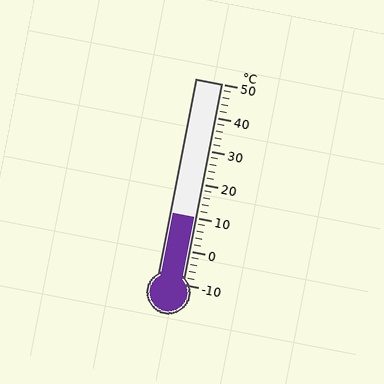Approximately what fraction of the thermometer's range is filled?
The thermometer is filled to approximately 35% of its range.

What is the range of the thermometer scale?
The thermometer scale ranges from -10°C to 50°C.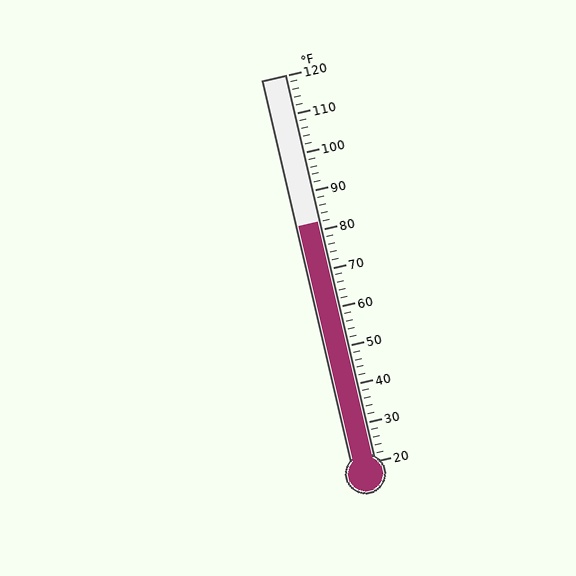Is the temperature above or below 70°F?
The temperature is above 70°F.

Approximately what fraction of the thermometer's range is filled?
The thermometer is filled to approximately 60% of its range.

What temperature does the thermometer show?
The thermometer shows approximately 82°F.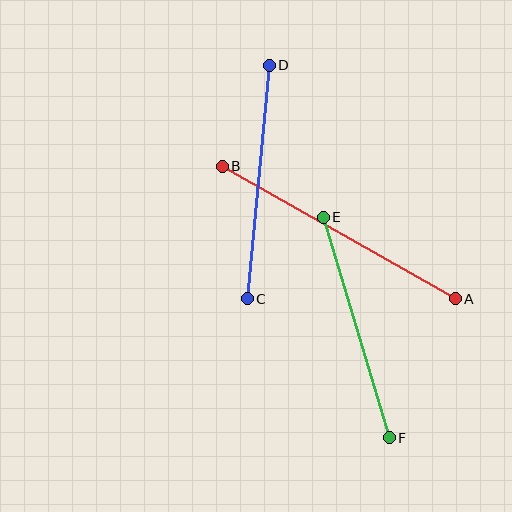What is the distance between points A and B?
The distance is approximately 268 pixels.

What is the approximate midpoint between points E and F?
The midpoint is at approximately (356, 327) pixels.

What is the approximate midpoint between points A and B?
The midpoint is at approximately (339, 233) pixels.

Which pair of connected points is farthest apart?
Points A and B are farthest apart.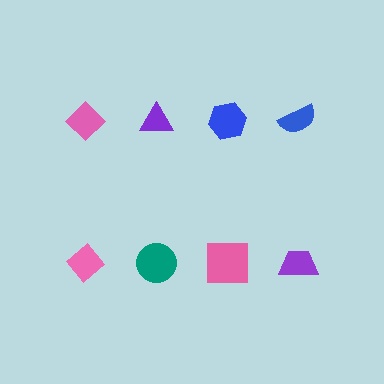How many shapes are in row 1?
4 shapes.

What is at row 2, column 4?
A purple trapezoid.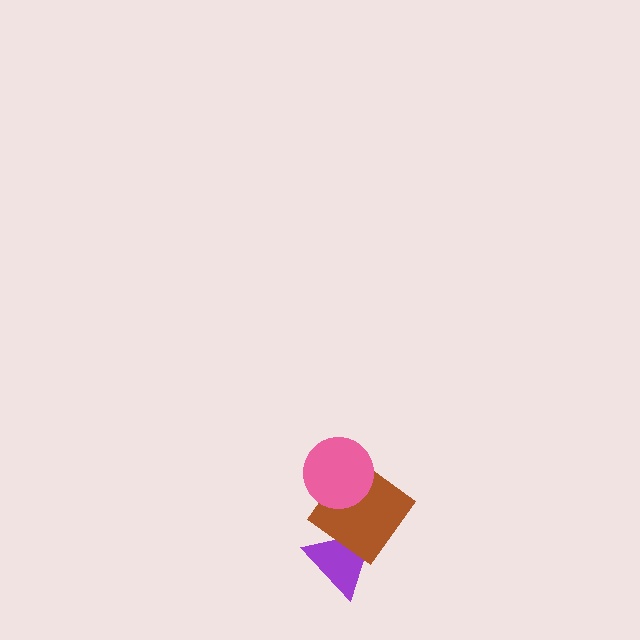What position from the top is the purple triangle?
The purple triangle is 3rd from the top.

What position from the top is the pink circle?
The pink circle is 1st from the top.